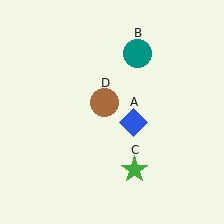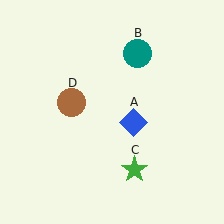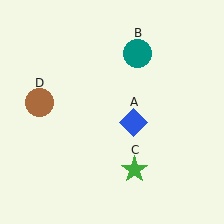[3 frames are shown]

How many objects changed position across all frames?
1 object changed position: brown circle (object D).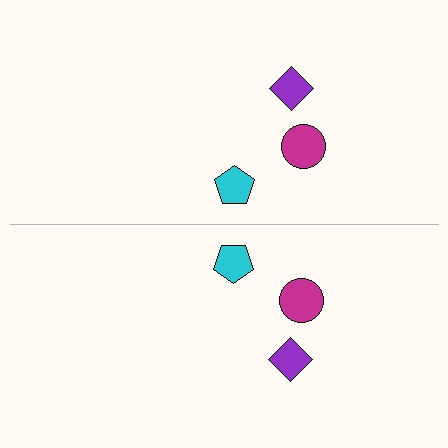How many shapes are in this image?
There are 6 shapes in this image.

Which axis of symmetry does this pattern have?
The pattern has a horizontal axis of symmetry running through the center of the image.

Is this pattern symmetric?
Yes, this pattern has bilateral (reflection) symmetry.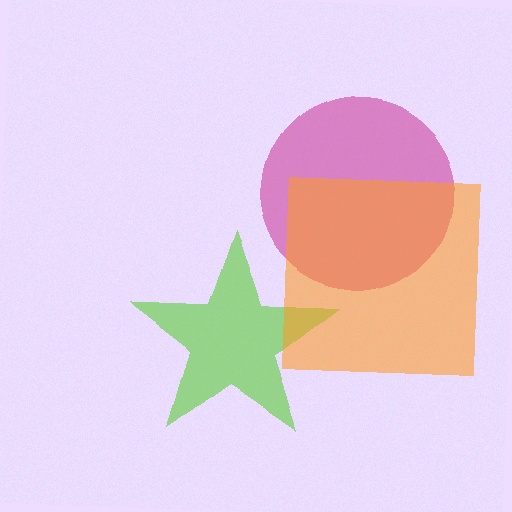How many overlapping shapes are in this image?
There are 3 overlapping shapes in the image.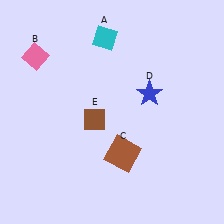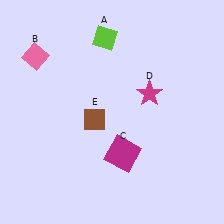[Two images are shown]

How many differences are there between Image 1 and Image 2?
There are 3 differences between the two images.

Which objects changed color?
A changed from cyan to lime. C changed from brown to magenta. D changed from blue to magenta.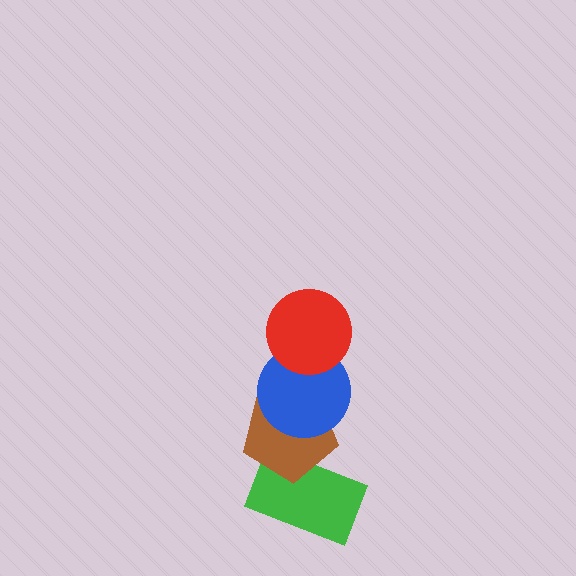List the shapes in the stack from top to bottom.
From top to bottom: the red circle, the blue circle, the brown pentagon, the green rectangle.